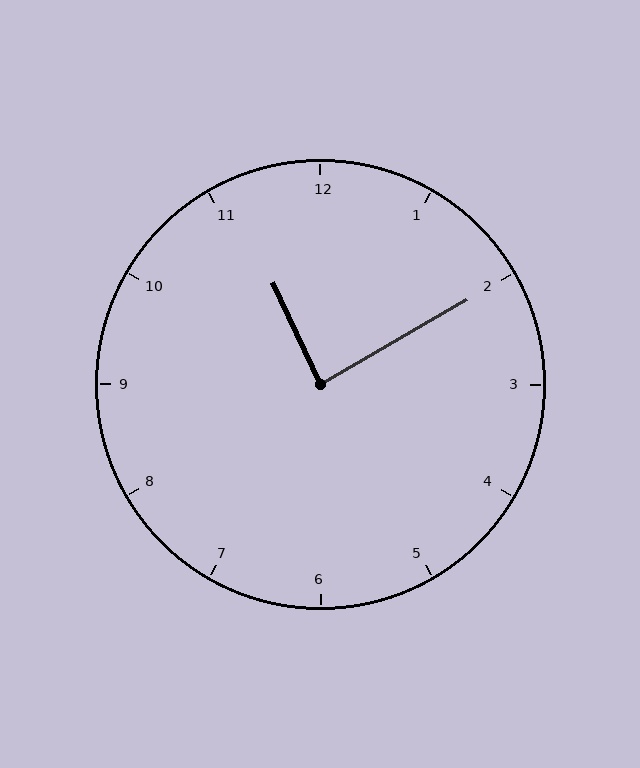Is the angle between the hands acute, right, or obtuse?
It is right.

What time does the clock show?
11:10.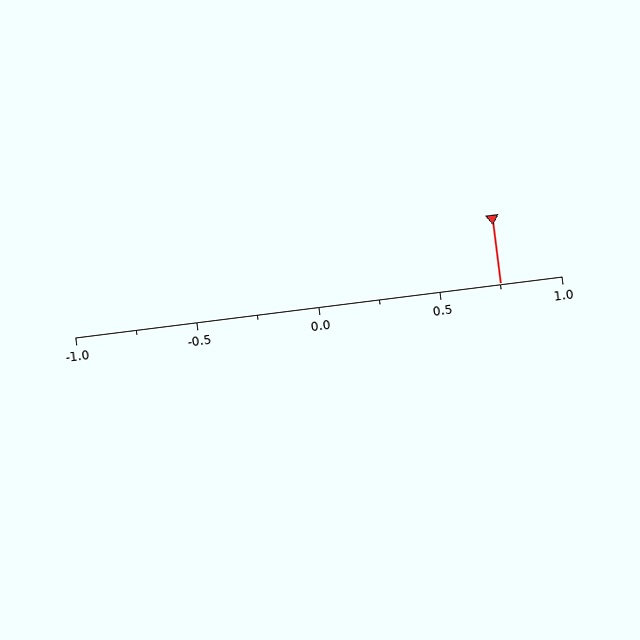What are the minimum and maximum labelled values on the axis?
The axis runs from -1.0 to 1.0.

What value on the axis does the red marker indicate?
The marker indicates approximately 0.75.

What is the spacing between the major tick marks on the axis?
The major ticks are spaced 0.5 apart.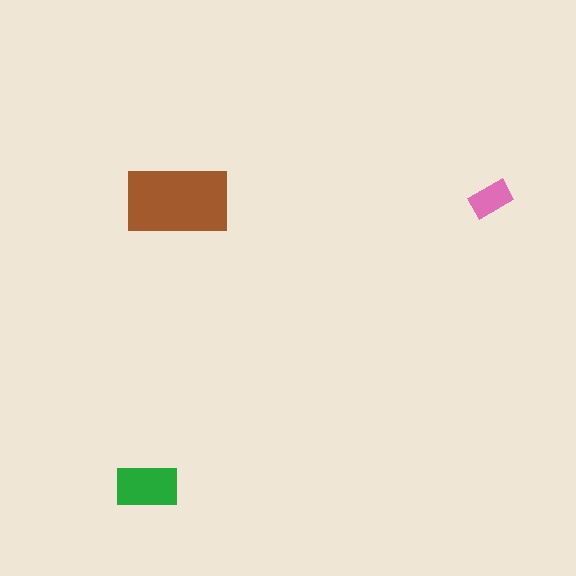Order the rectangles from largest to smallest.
the brown one, the green one, the pink one.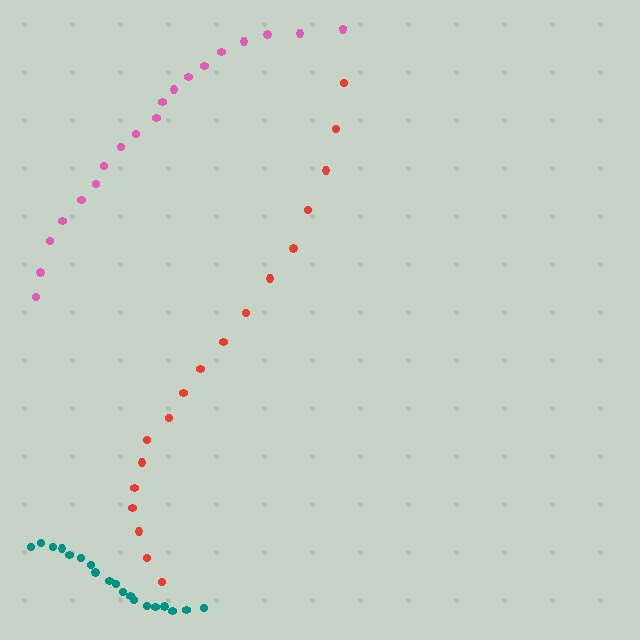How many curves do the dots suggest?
There are 3 distinct paths.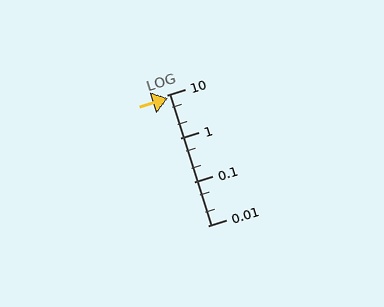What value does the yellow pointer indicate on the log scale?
The pointer indicates approximately 8.2.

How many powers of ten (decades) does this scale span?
The scale spans 3 decades, from 0.01 to 10.